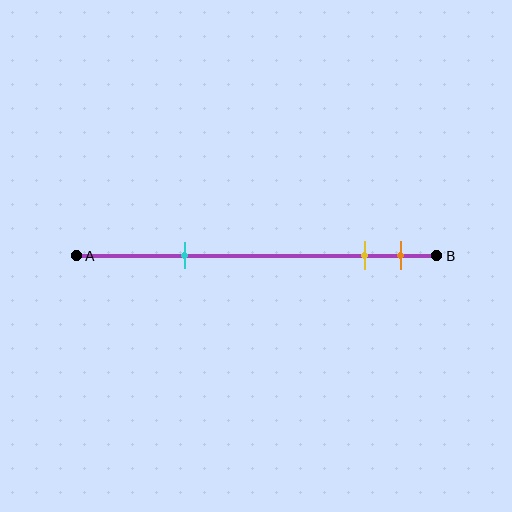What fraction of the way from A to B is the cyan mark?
The cyan mark is approximately 30% (0.3) of the way from A to B.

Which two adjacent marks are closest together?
The yellow and orange marks are the closest adjacent pair.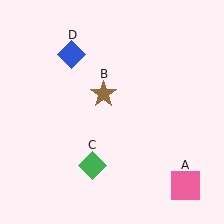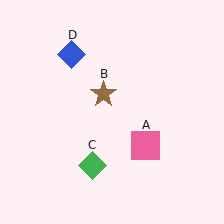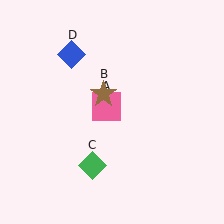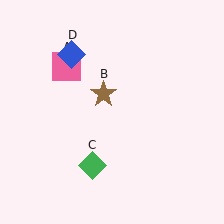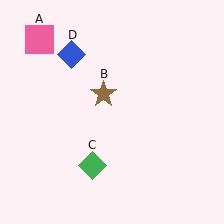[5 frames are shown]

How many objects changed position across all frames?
1 object changed position: pink square (object A).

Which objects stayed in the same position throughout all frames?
Brown star (object B) and green diamond (object C) and blue diamond (object D) remained stationary.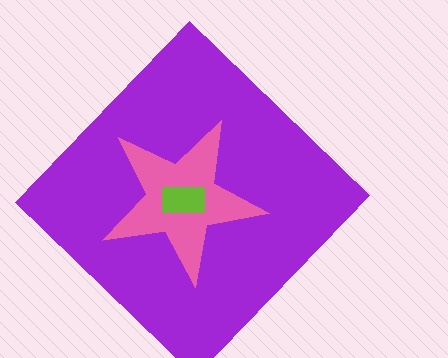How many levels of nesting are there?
3.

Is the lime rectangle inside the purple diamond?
Yes.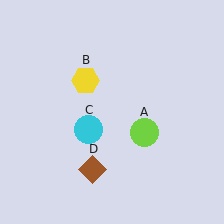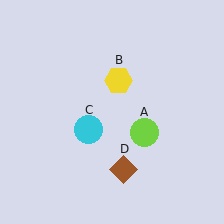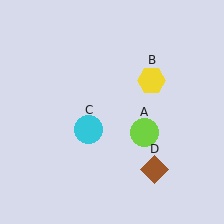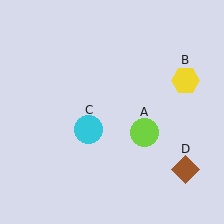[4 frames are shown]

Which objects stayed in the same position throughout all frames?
Lime circle (object A) and cyan circle (object C) remained stationary.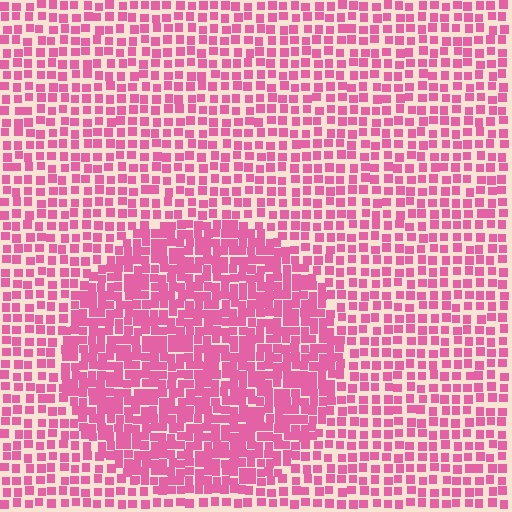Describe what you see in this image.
The image contains small pink elements arranged at two different densities. A circle-shaped region is visible where the elements are more densely packed than the surrounding area.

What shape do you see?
I see a circle.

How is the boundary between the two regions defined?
The boundary is defined by a change in element density (approximately 1.7x ratio). All elements are the same color, size, and shape.